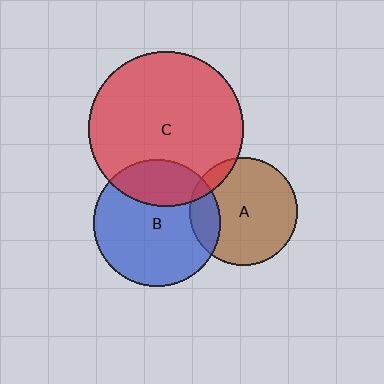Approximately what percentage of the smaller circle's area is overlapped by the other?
Approximately 25%.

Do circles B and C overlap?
Yes.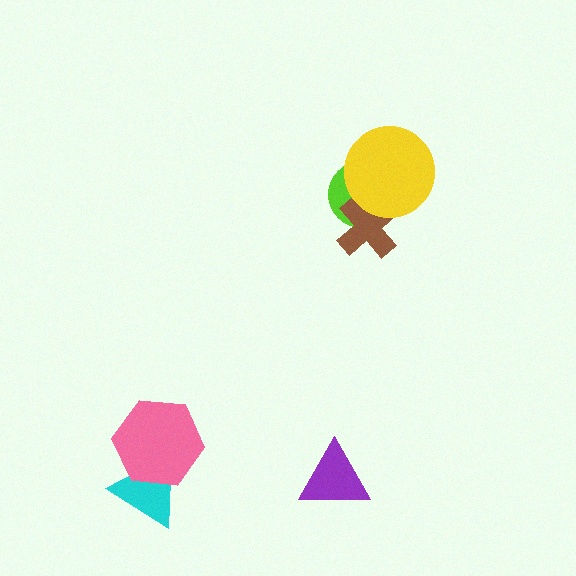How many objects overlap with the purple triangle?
0 objects overlap with the purple triangle.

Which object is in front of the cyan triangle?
The pink hexagon is in front of the cyan triangle.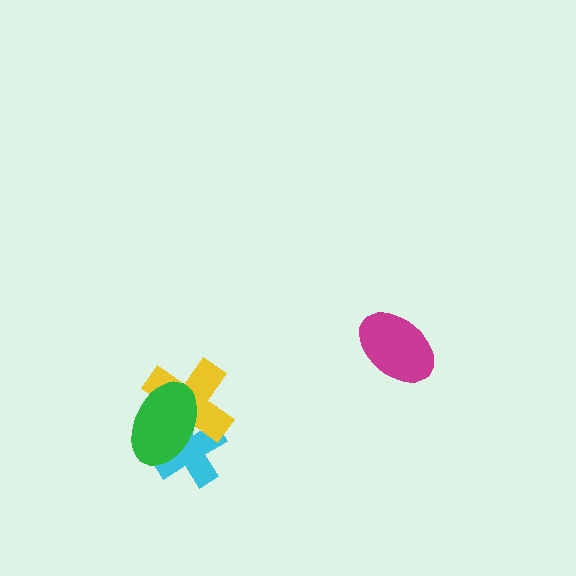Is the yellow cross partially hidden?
Yes, it is partially covered by another shape.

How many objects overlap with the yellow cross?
2 objects overlap with the yellow cross.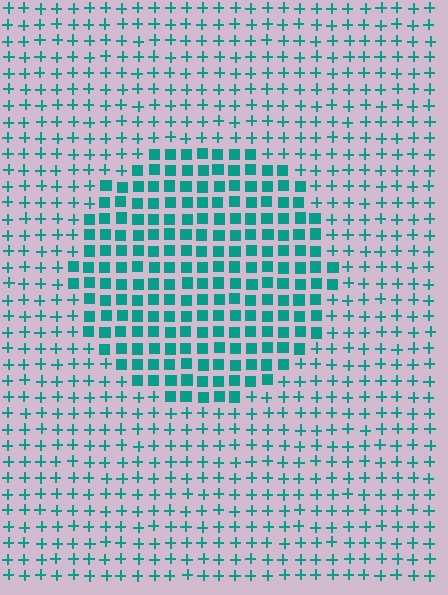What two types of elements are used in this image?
The image uses squares inside the circle region and plus signs outside it.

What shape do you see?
I see a circle.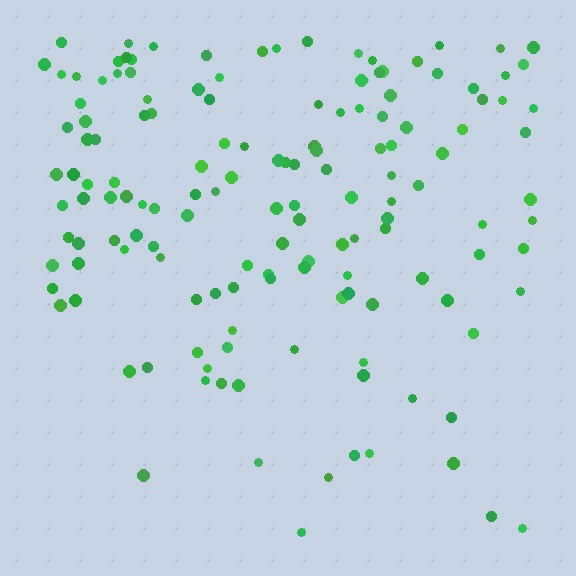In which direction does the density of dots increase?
From bottom to top, with the top side densest.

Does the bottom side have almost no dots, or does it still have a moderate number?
Still a moderate number, just noticeably fewer than the top.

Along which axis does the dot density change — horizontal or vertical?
Vertical.